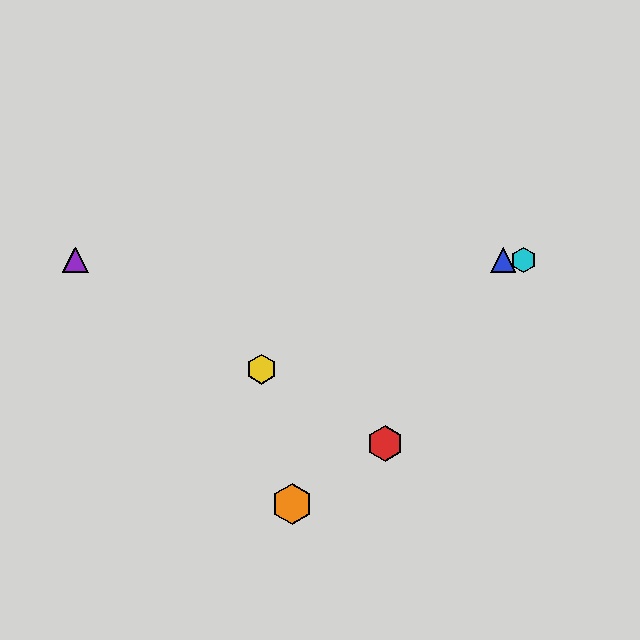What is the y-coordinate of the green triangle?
The green triangle is at y≈260.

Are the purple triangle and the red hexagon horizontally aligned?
No, the purple triangle is at y≈260 and the red hexagon is at y≈443.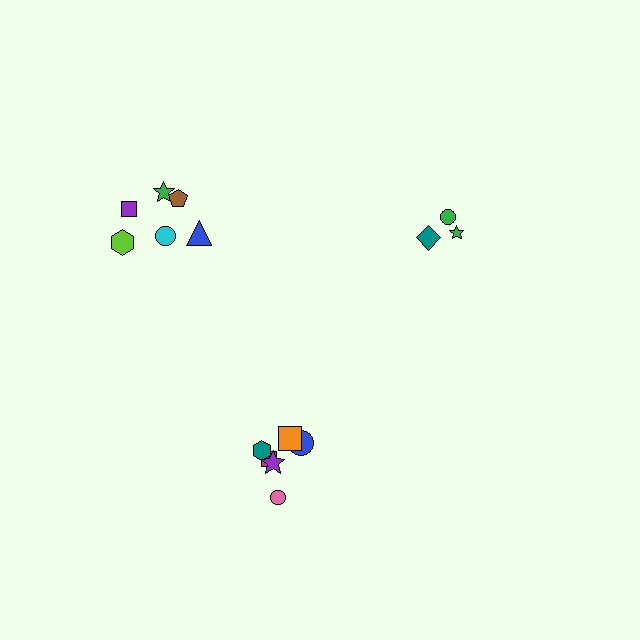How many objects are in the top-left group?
There are 6 objects.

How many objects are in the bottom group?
There are 6 objects.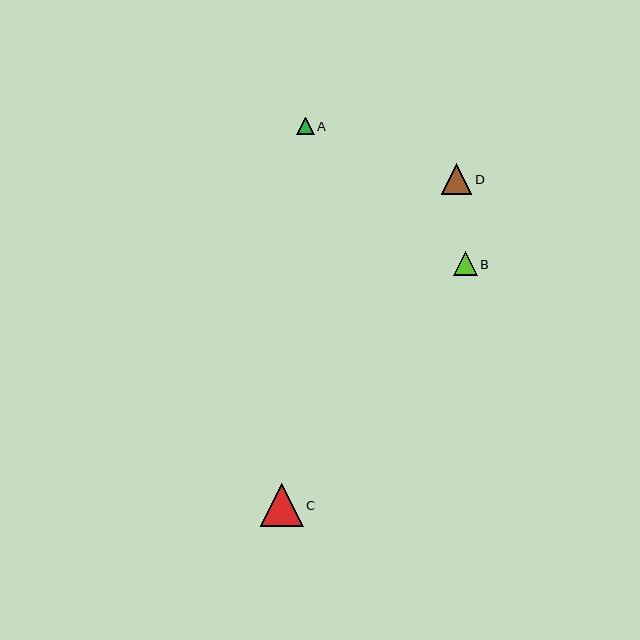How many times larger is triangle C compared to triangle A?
Triangle C is approximately 2.5 times the size of triangle A.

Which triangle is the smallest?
Triangle A is the smallest with a size of approximately 17 pixels.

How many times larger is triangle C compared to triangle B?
Triangle C is approximately 1.8 times the size of triangle B.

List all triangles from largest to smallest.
From largest to smallest: C, D, B, A.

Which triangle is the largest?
Triangle C is the largest with a size of approximately 43 pixels.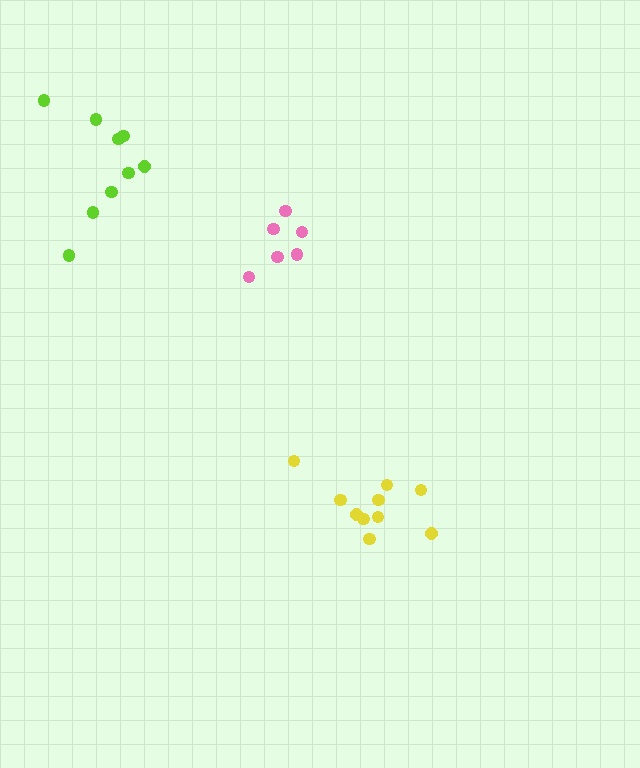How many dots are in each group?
Group 1: 6 dots, Group 2: 9 dots, Group 3: 10 dots (25 total).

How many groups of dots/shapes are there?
There are 3 groups.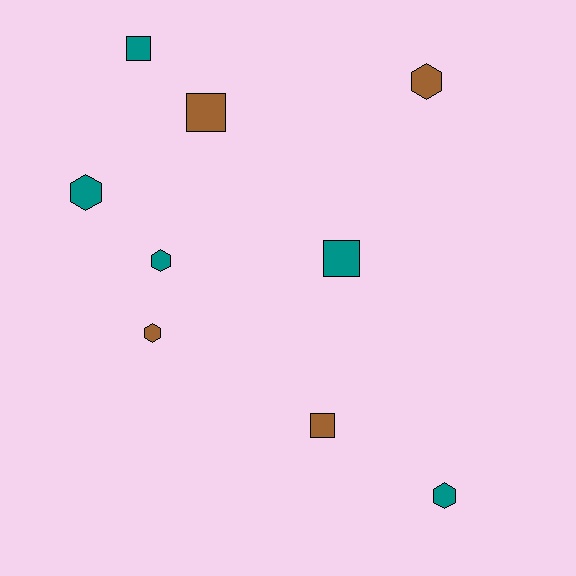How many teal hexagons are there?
There are 3 teal hexagons.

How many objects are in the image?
There are 9 objects.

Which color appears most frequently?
Teal, with 5 objects.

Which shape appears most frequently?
Hexagon, with 5 objects.